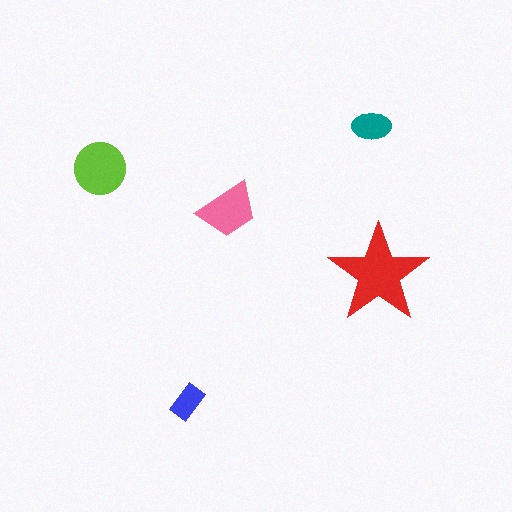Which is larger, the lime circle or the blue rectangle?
The lime circle.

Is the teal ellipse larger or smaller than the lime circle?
Smaller.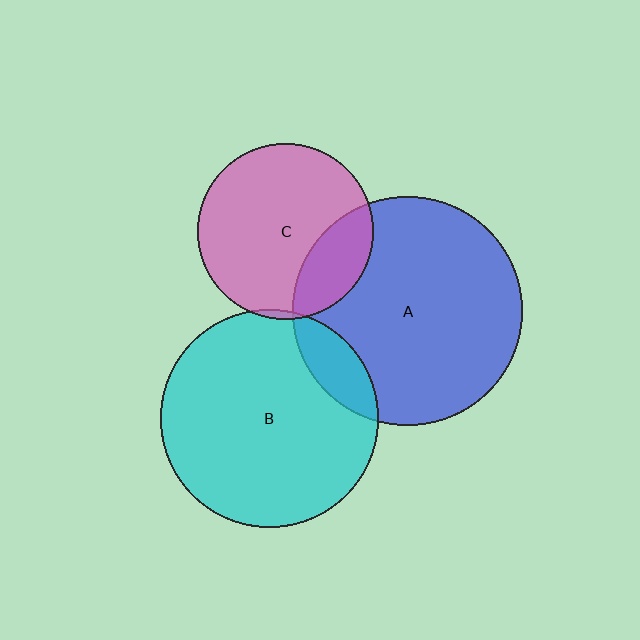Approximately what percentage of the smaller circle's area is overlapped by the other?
Approximately 25%.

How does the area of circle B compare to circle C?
Approximately 1.5 times.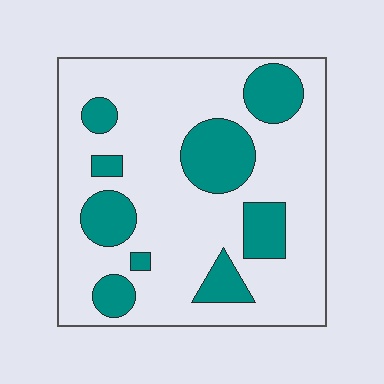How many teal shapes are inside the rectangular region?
9.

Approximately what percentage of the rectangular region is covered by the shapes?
Approximately 25%.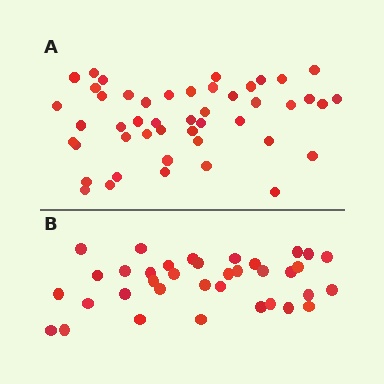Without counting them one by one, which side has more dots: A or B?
Region A (the top region) has more dots.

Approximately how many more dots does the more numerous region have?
Region A has roughly 12 or so more dots than region B.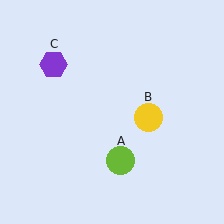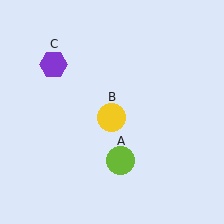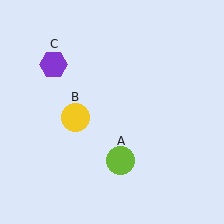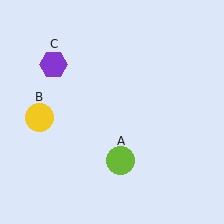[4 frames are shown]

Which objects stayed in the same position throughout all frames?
Lime circle (object A) and purple hexagon (object C) remained stationary.